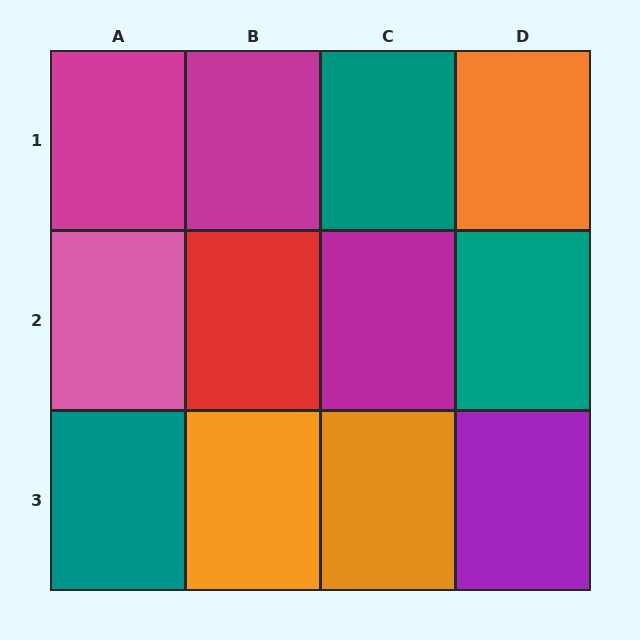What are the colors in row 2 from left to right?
Pink, red, magenta, teal.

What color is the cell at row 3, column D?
Purple.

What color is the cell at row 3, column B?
Orange.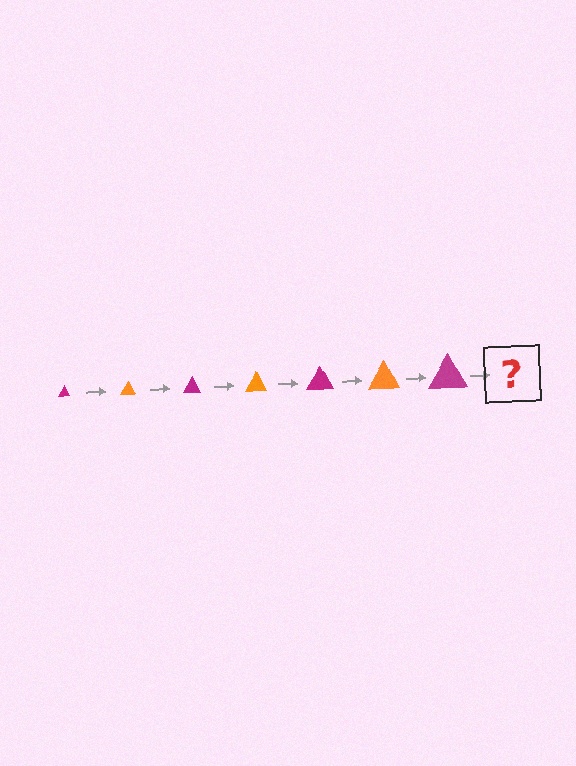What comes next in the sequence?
The next element should be an orange triangle, larger than the previous one.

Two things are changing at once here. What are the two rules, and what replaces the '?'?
The two rules are that the triangle grows larger each step and the color cycles through magenta and orange. The '?' should be an orange triangle, larger than the previous one.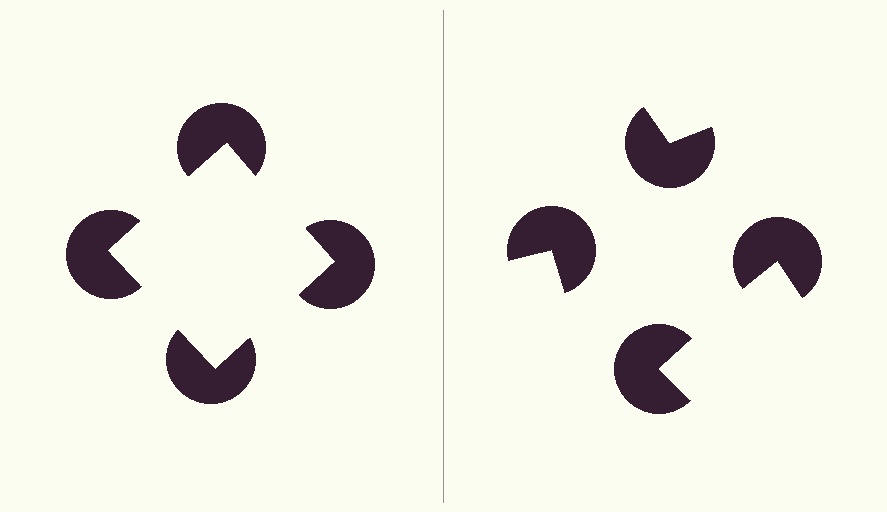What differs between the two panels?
The pac-man discs are positioned identically on both sides; only the wedge orientations differ. On the left they align to a square; on the right they are misaligned.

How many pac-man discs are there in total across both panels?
8 — 4 on each side.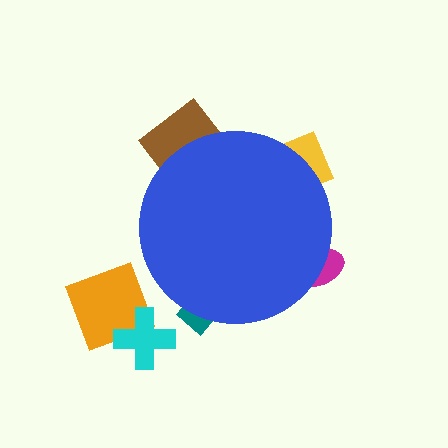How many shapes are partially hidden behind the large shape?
4 shapes are partially hidden.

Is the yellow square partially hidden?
Yes, the yellow square is partially hidden behind the blue circle.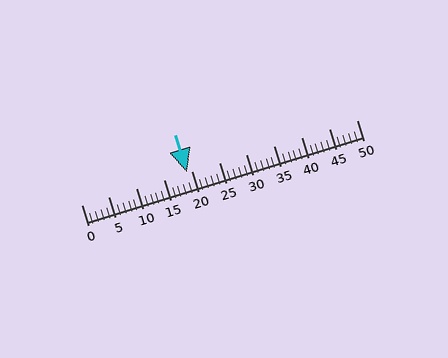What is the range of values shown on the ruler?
The ruler shows values from 0 to 50.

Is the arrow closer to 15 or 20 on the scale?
The arrow is closer to 20.